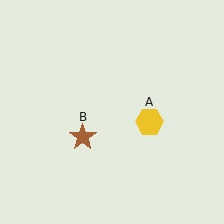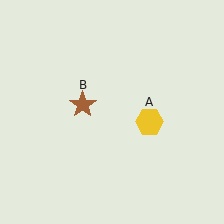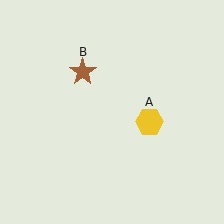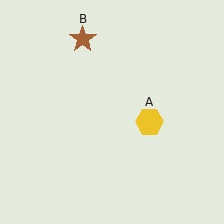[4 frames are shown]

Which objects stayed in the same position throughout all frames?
Yellow hexagon (object A) remained stationary.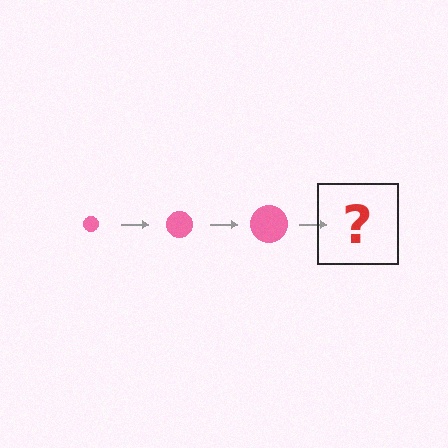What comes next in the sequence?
The next element should be a pink circle, larger than the previous one.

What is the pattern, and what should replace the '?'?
The pattern is that the circle gets progressively larger each step. The '?' should be a pink circle, larger than the previous one.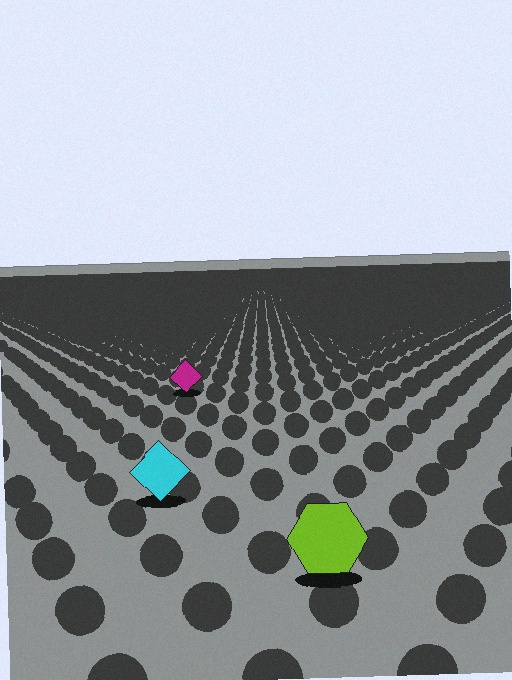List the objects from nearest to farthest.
From nearest to farthest: the lime hexagon, the cyan diamond, the magenta diamond.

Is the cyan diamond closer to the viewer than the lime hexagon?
No. The lime hexagon is closer — you can tell from the texture gradient: the ground texture is coarser near it.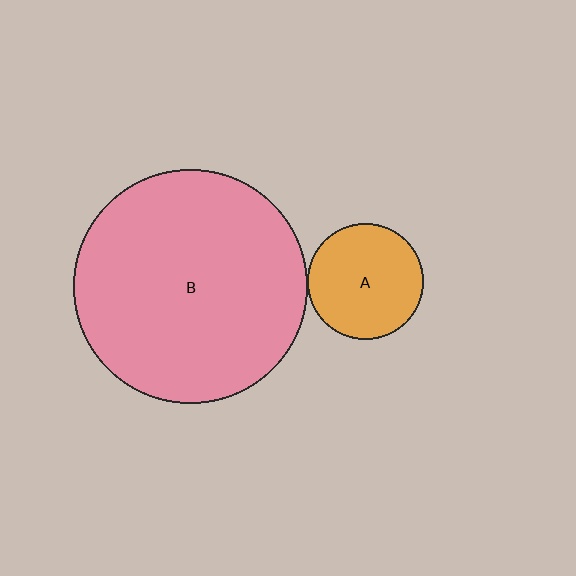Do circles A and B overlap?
Yes.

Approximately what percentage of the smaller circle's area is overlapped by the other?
Approximately 5%.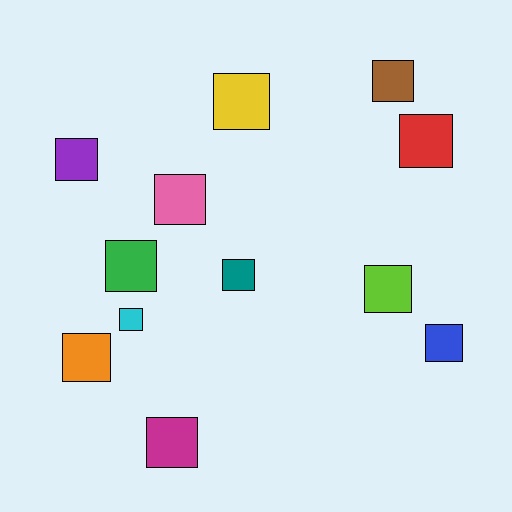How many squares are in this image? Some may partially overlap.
There are 12 squares.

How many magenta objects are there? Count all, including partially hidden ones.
There is 1 magenta object.